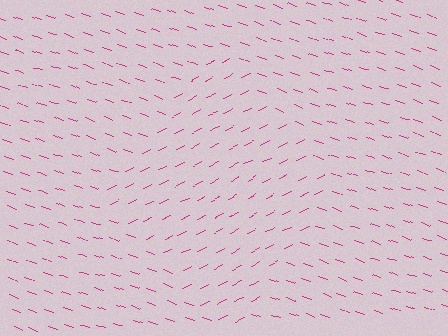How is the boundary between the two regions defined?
The boundary is defined purely by a change in line orientation (approximately 45 degrees difference). All lines are the same color and thickness.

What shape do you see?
I see a diamond.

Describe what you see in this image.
The image is filled with small magenta line segments. A diamond region in the image has lines oriented differently from the surrounding lines, creating a visible texture boundary.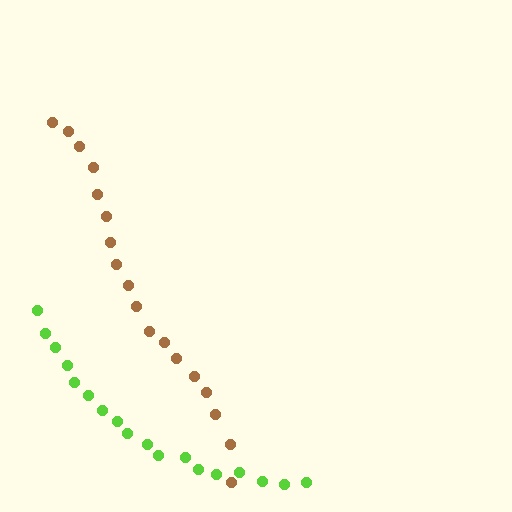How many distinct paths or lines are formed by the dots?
There are 2 distinct paths.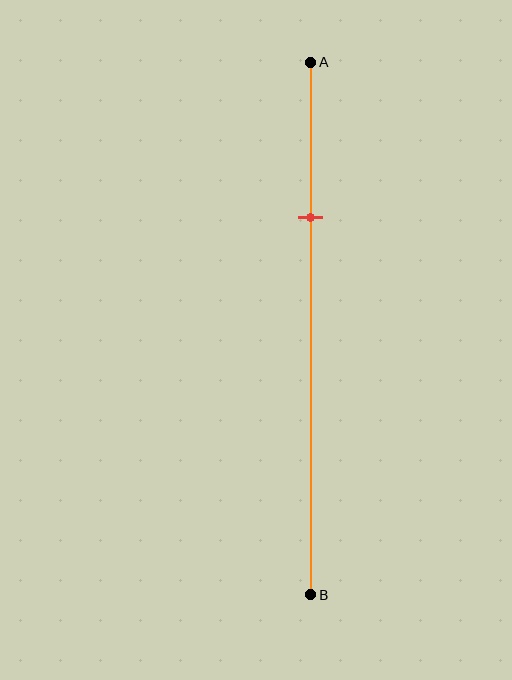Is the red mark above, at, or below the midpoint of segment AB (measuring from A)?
The red mark is above the midpoint of segment AB.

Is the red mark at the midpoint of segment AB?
No, the mark is at about 30% from A, not at the 50% midpoint.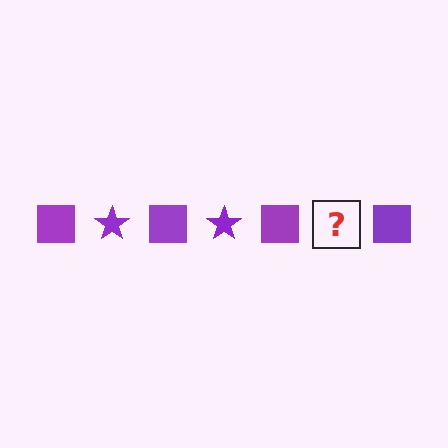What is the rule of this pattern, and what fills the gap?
The rule is that the pattern cycles through square, star shapes in purple. The gap should be filled with a purple star.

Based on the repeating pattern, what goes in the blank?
The blank should be a purple star.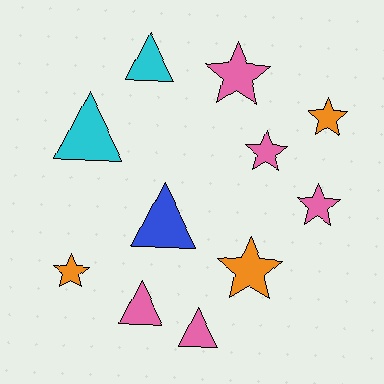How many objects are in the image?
There are 11 objects.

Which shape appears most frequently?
Star, with 6 objects.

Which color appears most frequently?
Pink, with 5 objects.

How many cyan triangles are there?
There are 2 cyan triangles.